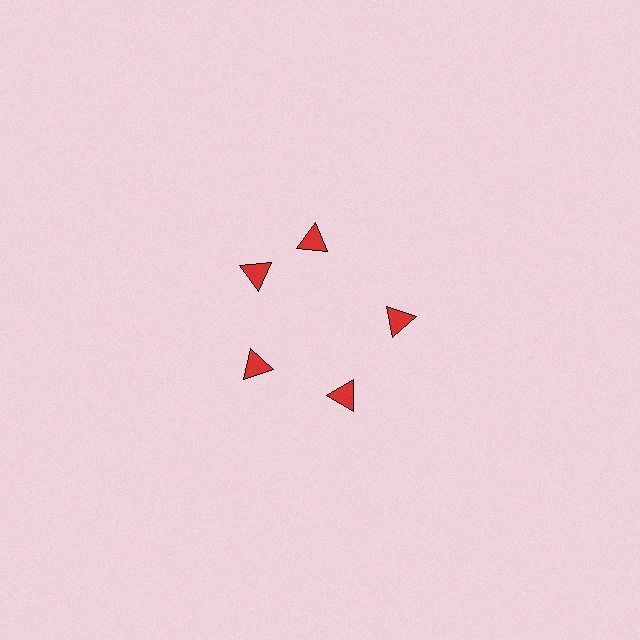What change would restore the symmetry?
The symmetry would be restored by rotating it back into even spacing with its neighbors so that all 5 triangles sit at equal angles and equal distance from the center.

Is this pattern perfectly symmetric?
No. The 5 red triangles are arranged in a ring, but one element near the 1 o'clock position is rotated out of alignment along the ring, breaking the 5-fold rotational symmetry.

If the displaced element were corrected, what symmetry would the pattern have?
It would have 5-fold rotational symmetry — the pattern would map onto itself every 72 degrees.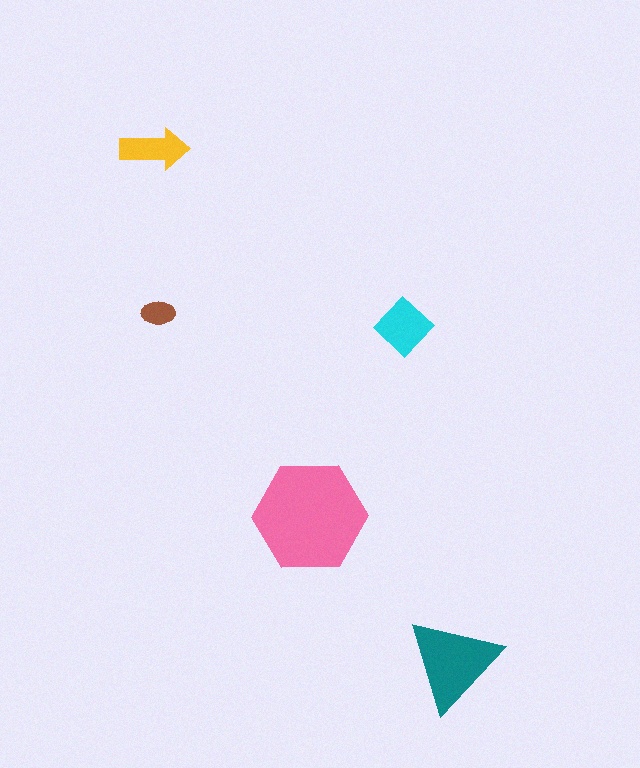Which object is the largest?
The pink hexagon.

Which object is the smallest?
The brown ellipse.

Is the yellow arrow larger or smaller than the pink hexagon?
Smaller.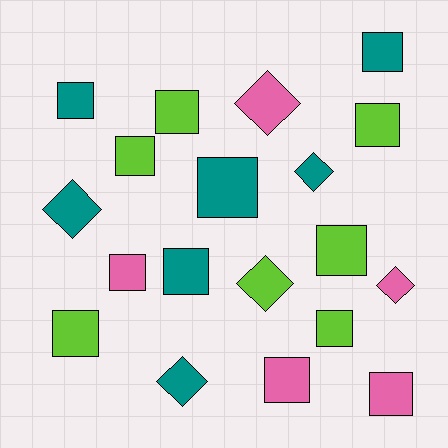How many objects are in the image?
There are 19 objects.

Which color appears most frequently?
Lime, with 7 objects.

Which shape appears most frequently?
Square, with 13 objects.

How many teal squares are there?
There are 4 teal squares.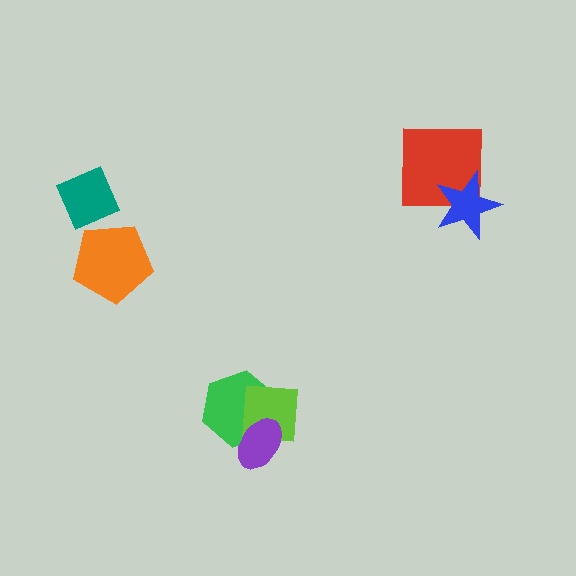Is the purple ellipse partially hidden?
No, no other shape covers it.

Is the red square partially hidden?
Yes, it is partially covered by another shape.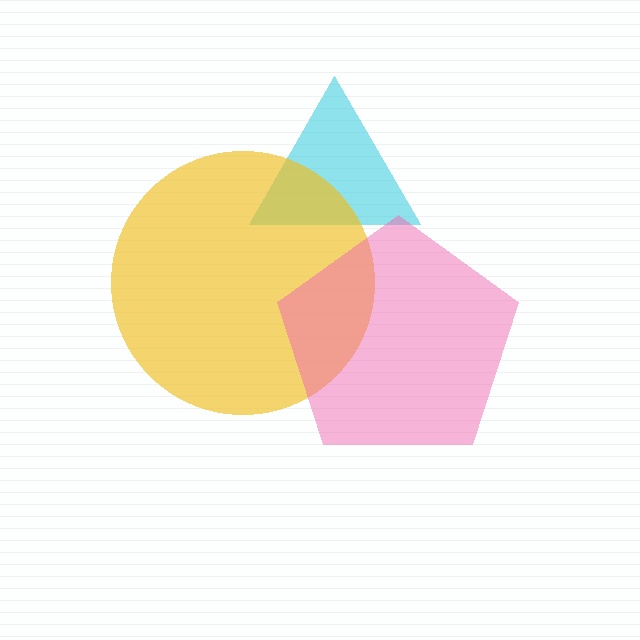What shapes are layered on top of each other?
The layered shapes are: a cyan triangle, a yellow circle, a pink pentagon.